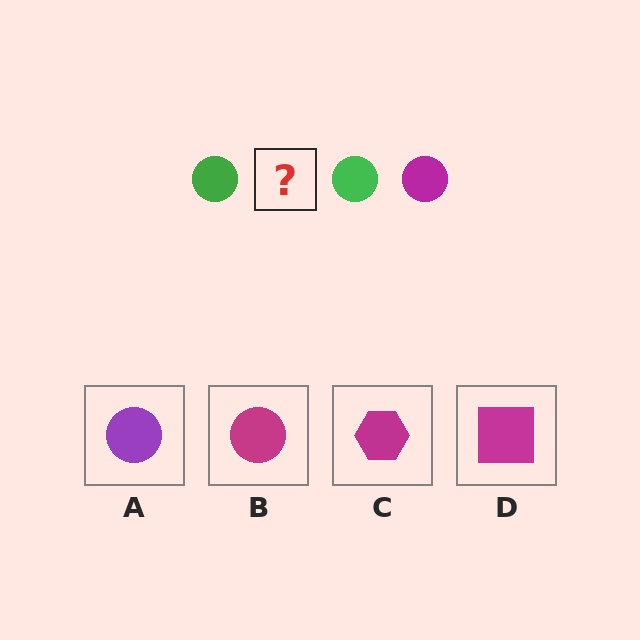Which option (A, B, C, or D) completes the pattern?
B.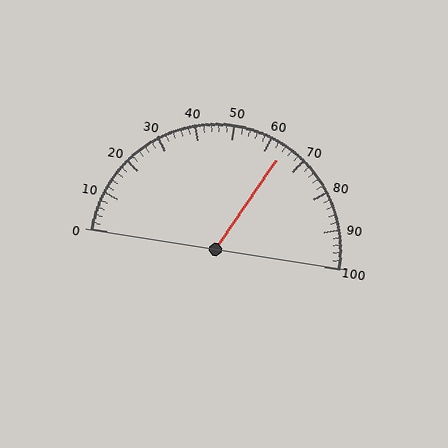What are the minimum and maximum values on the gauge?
The gauge ranges from 0 to 100.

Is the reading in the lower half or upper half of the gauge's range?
The reading is in the upper half of the range (0 to 100).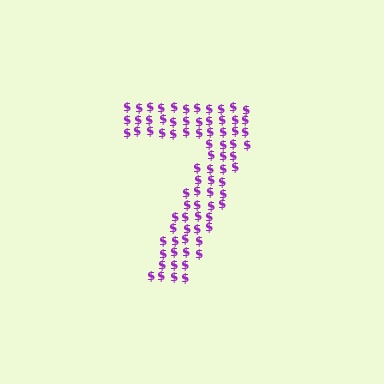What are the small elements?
The small elements are dollar signs.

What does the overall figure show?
The overall figure shows the digit 7.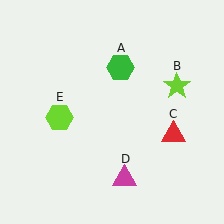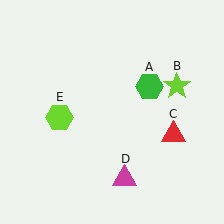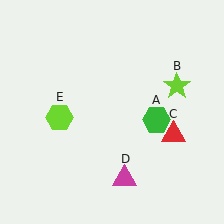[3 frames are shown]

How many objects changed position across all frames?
1 object changed position: green hexagon (object A).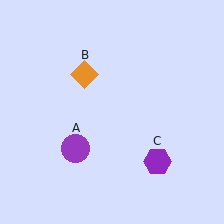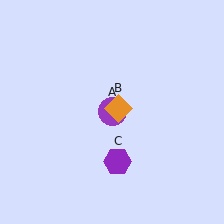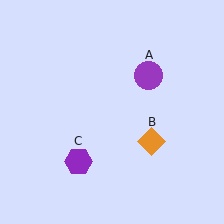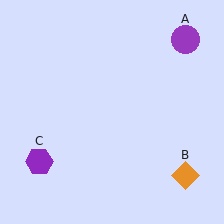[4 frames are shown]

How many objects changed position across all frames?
3 objects changed position: purple circle (object A), orange diamond (object B), purple hexagon (object C).